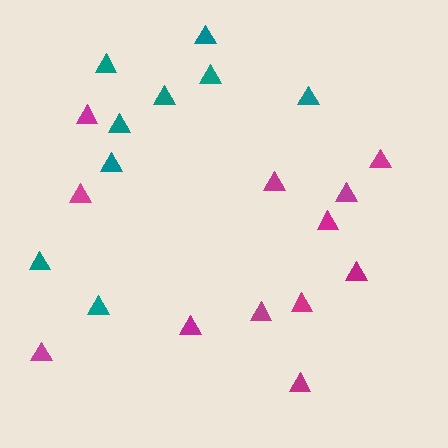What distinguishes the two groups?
There are 2 groups: one group of magenta triangles (12) and one group of teal triangles (9).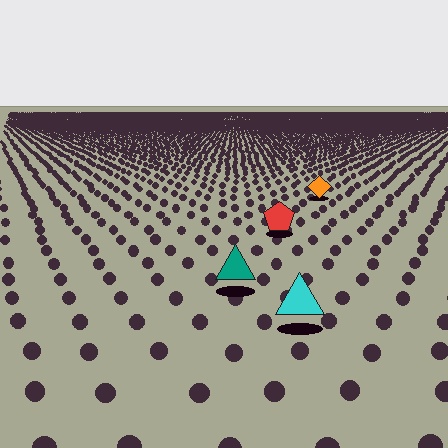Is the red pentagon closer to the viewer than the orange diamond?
Yes. The red pentagon is closer — you can tell from the texture gradient: the ground texture is coarser near it.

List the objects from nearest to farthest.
From nearest to farthest: the cyan triangle, the teal triangle, the red pentagon, the orange diamond.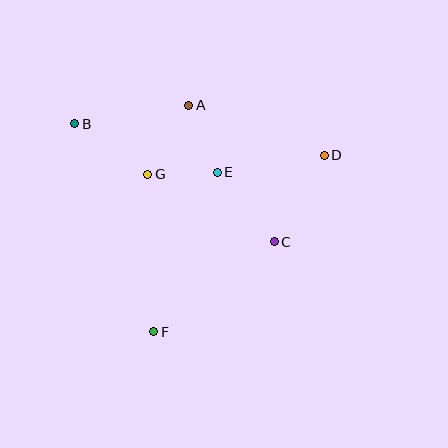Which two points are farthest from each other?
Points B and D are farthest from each other.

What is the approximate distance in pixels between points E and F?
The distance between E and F is approximately 172 pixels.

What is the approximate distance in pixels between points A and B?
The distance between A and B is approximately 116 pixels.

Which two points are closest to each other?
Points E and G are closest to each other.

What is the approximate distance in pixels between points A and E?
The distance between A and E is approximately 73 pixels.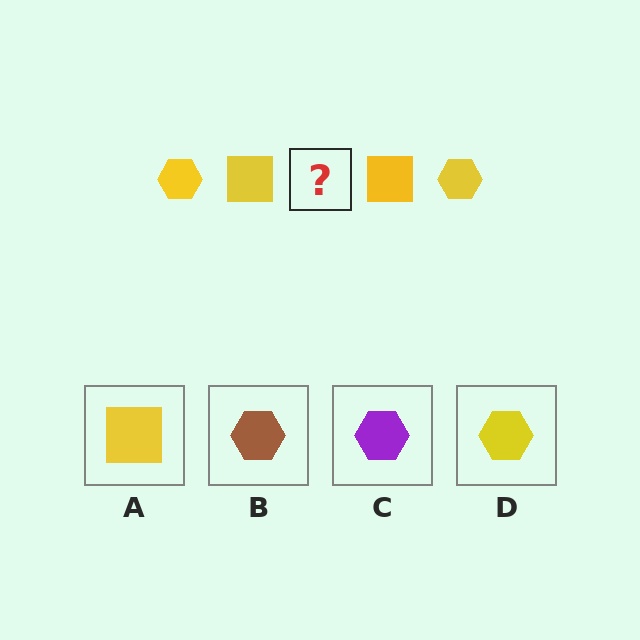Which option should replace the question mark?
Option D.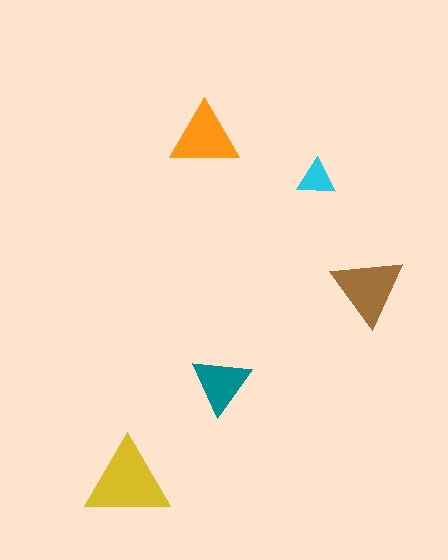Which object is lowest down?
The yellow triangle is bottommost.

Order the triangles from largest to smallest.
the yellow one, the brown one, the orange one, the teal one, the cyan one.